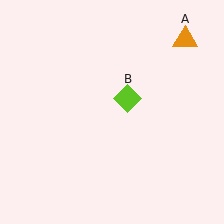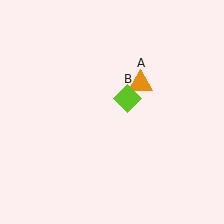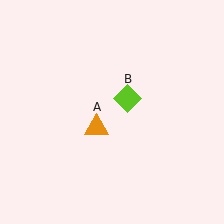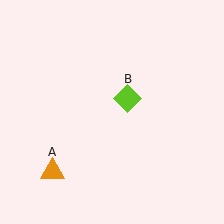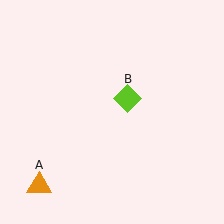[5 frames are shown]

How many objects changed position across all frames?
1 object changed position: orange triangle (object A).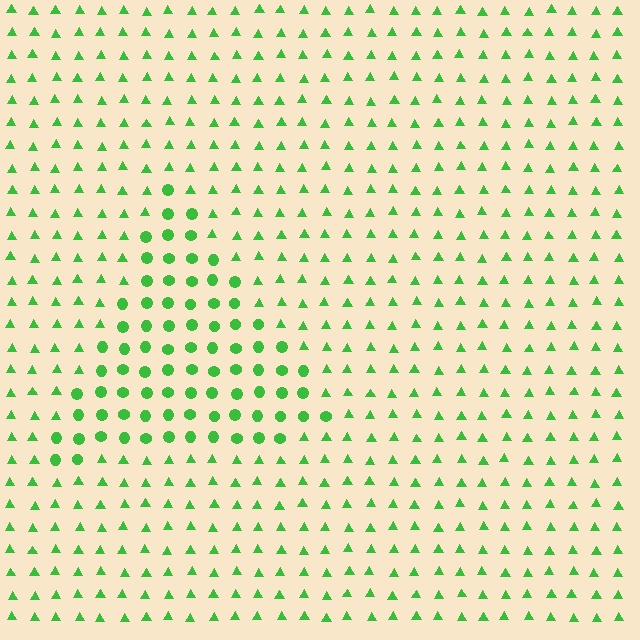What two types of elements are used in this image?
The image uses circles inside the triangle region and triangles outside it.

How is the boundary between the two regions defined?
The boundary is defined by a change in element shape: circles inside vs. triangles outside. All elements share the same color and spacing.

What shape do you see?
I see a triangle.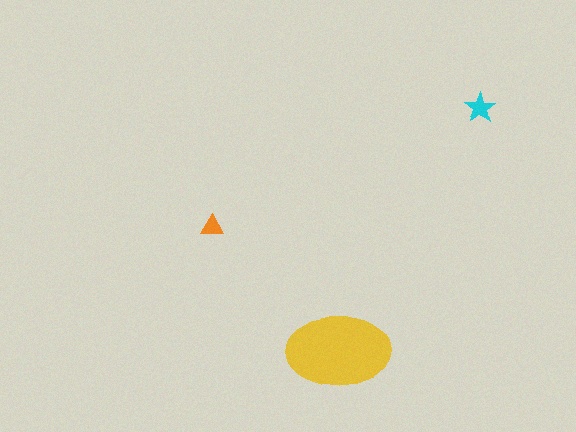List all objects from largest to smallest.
The yellow ellipse, the cyan star, the orange triangle.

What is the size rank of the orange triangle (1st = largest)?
3rd.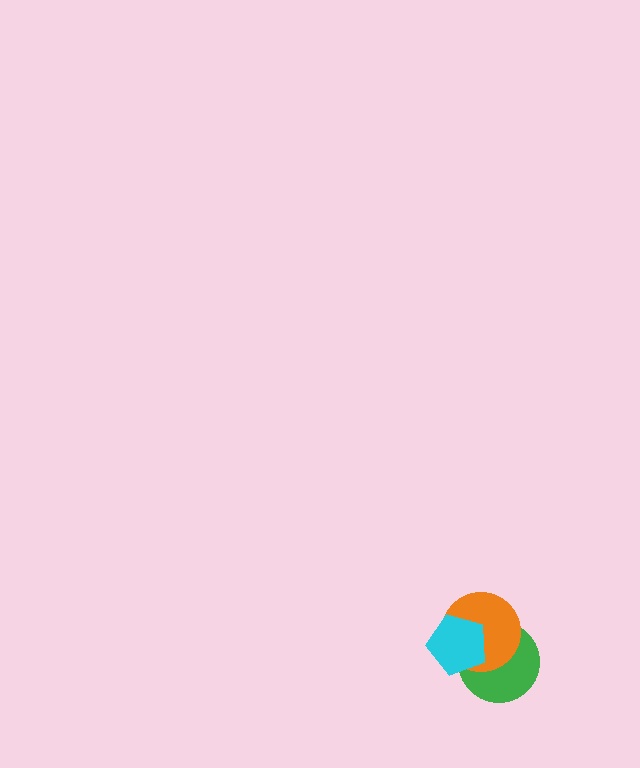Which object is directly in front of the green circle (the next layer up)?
The orange circle is directly in front of the green circle.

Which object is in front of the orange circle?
The cyan pentagon is in front of the orange circle.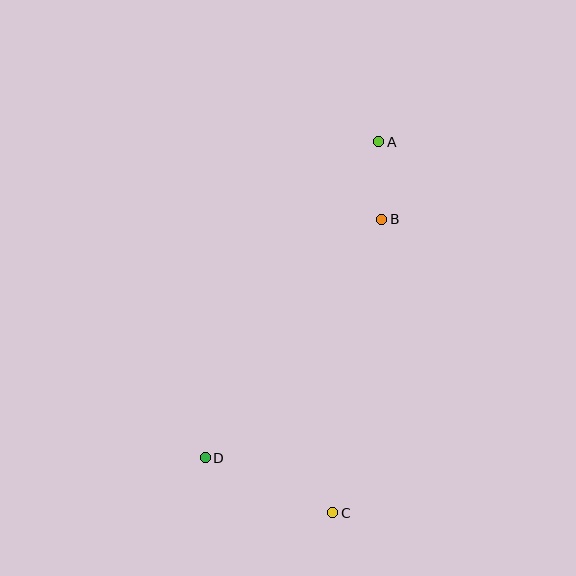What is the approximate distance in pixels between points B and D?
The distance between B and D is approximately 297 pixels.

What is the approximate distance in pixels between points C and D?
The distance between C and D is approximately 139 pixels.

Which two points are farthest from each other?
Points A and C are farthest from each other.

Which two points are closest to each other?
Points A and B are closest to each other.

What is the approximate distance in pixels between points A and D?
The distance between A and D is approximately 361 pixels.